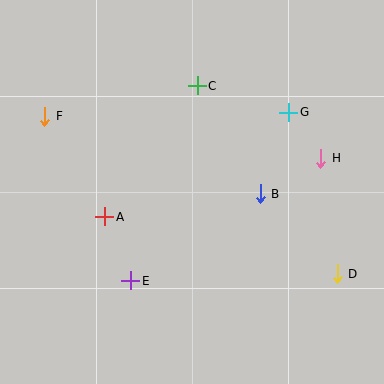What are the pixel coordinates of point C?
Point C is at (197, 86).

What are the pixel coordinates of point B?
Point B is at (260, 194).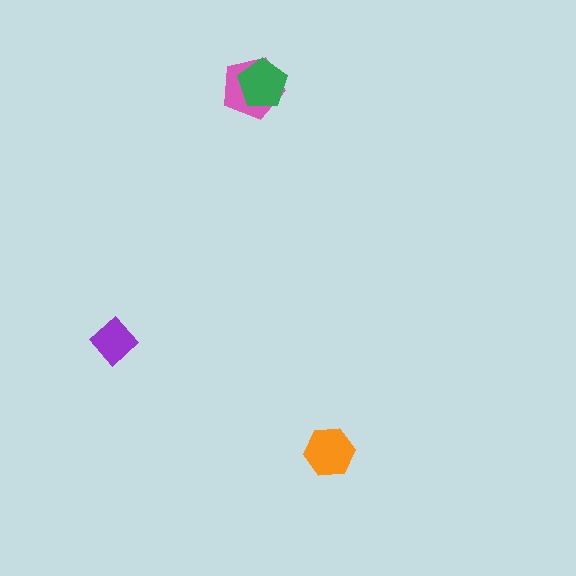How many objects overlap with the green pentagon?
1 object overlaps with the green pentagon.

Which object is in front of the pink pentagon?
The green pentagon is in front of the pink pentagon.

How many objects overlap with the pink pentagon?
1 object overlaps with the pink pentagon.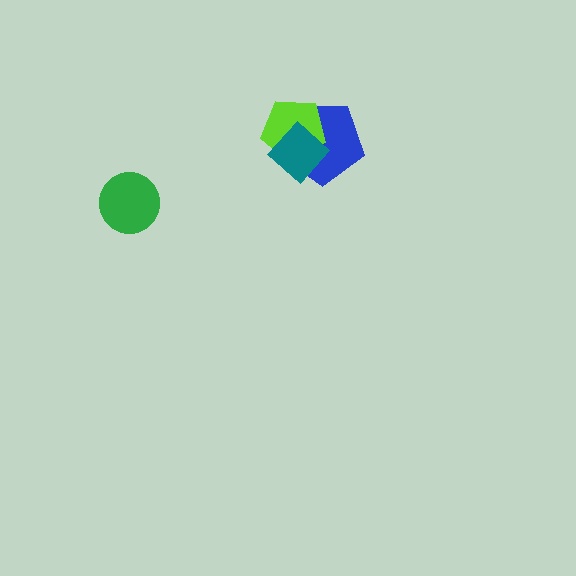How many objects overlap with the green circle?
0 objects overlap with the green circle.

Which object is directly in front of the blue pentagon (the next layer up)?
The lime pentagon is directly in front of the blue pentagon.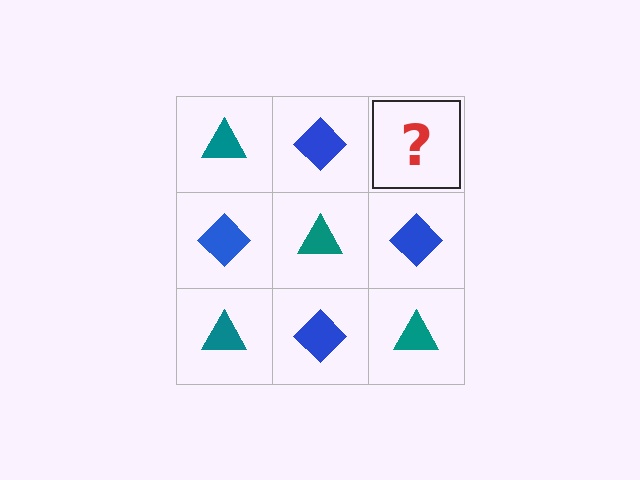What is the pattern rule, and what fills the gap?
The rule is that it alternates teal triangle and blue diamond in a checkerboard pattern. The gap should be filled with a teal triangle.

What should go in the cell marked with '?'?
The missing cell should contain a teal triangle.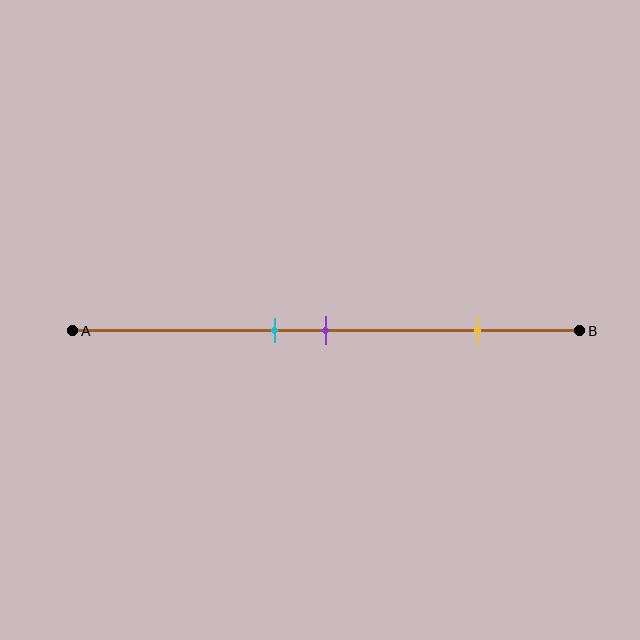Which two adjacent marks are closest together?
The cyan and purple marks are the closest adjacent pair.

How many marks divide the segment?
There are 3 marks dividing the segment.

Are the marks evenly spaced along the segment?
No, the marks are not evenly spaced.